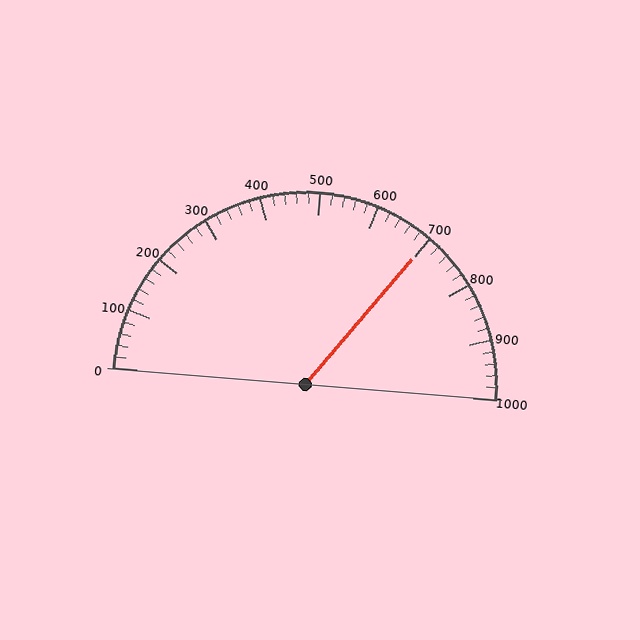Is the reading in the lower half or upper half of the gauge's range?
The reading is in the upper half of the range (0 to 1000).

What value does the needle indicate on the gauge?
The needle indicates approximately 700.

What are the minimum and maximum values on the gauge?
The gauge ranges from 0 to 1000.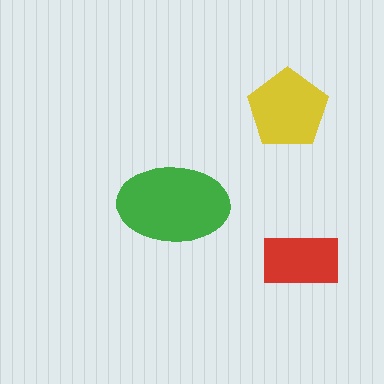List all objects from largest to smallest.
The green ellipse, the yellow pentagon, the red rectangle.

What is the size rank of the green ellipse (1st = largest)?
1st.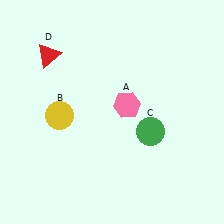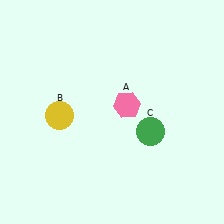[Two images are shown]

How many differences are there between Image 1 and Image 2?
There is 1 difference between the two images.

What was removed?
The red triangle (D) was removed in Image 2.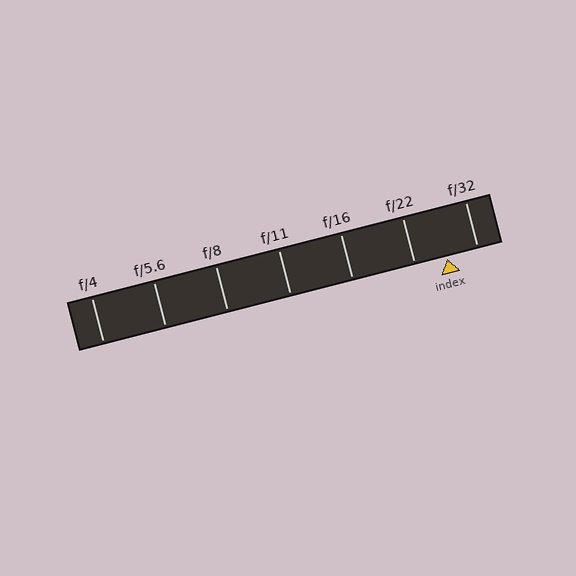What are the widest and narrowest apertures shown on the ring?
The widest aperture shown is f/4 and the narrowest is f/32.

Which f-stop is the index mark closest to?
The index mark is closest to f/32.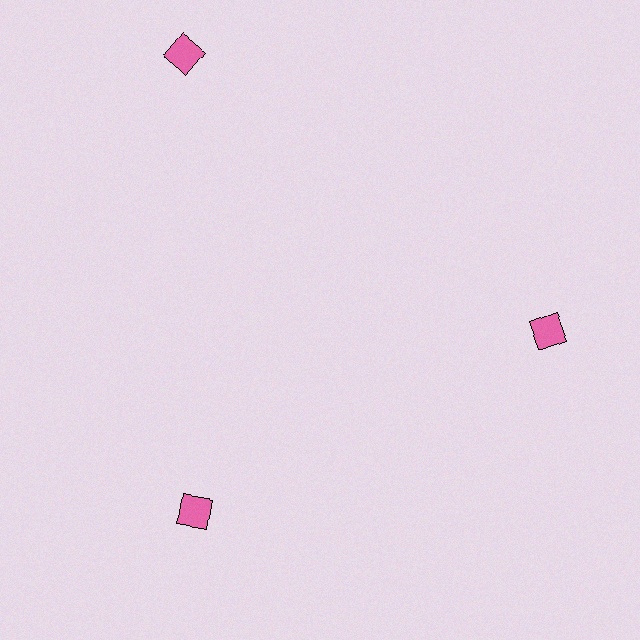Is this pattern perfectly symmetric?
No. The 3 pink squares are arranged in a ring, but one element near the 11 o'clock position is pushed outward from the center, breaking the 3-fold rotational symmetry.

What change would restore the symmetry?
The symmetry would be restored by moving it inward, back onto the ring so that all 3 squares sit at equal angles and equal distance from the center.